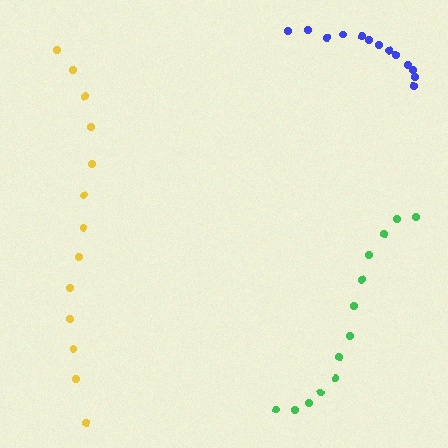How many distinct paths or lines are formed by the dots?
There are 3 distinct paths.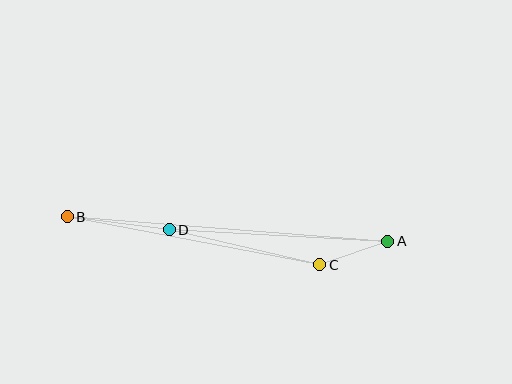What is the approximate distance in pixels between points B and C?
The distance between B and C is approximately 257 pixels.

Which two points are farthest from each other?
Points A and B are farthest from each other.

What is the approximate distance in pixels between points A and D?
The distance between A and D is approximately 219 pixels.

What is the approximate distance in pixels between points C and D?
The distance between C and D is approximately 154 pixels.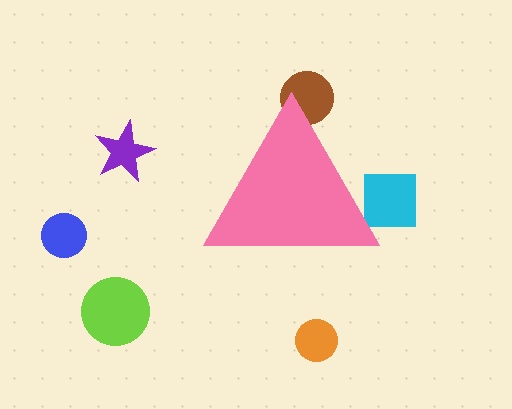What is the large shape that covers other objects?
A pink triangle.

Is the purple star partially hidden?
No, the purple star is fully visible.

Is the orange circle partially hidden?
No, the orange circle is fully visible.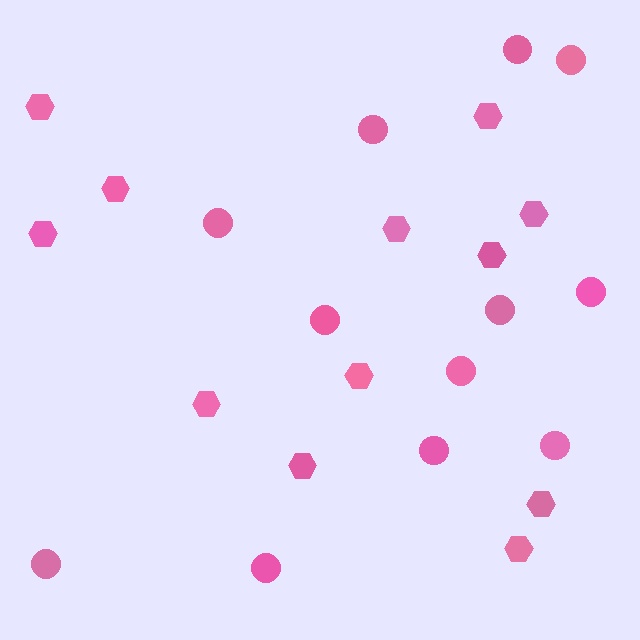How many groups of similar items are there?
There are 2 groups: one group of circles (12) and one group of hexagons (12).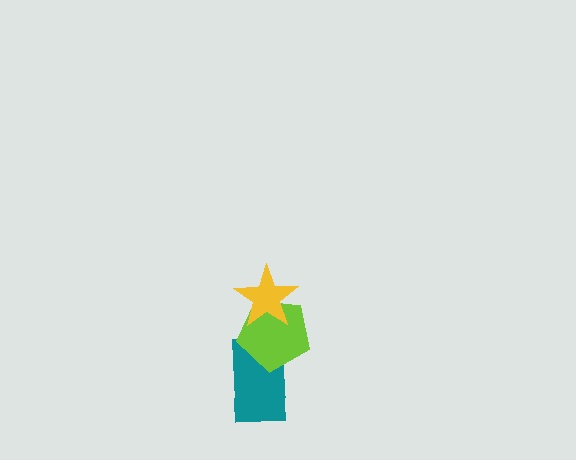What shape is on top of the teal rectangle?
The lime pentagon is on top of the teal rectangle.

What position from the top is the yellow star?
The yellow star is 1st from the top.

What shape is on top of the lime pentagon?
The yellow star is on top of the lime pentagon.